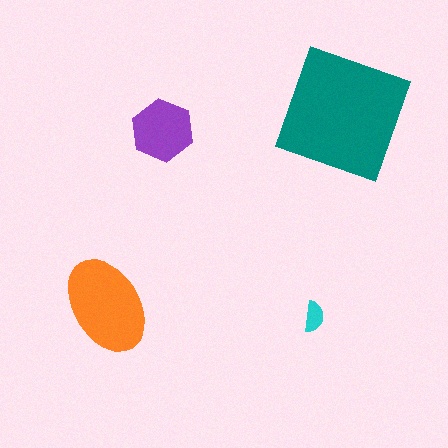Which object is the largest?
The teal square.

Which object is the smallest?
The cyan semicircle.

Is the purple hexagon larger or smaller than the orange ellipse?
Smaller.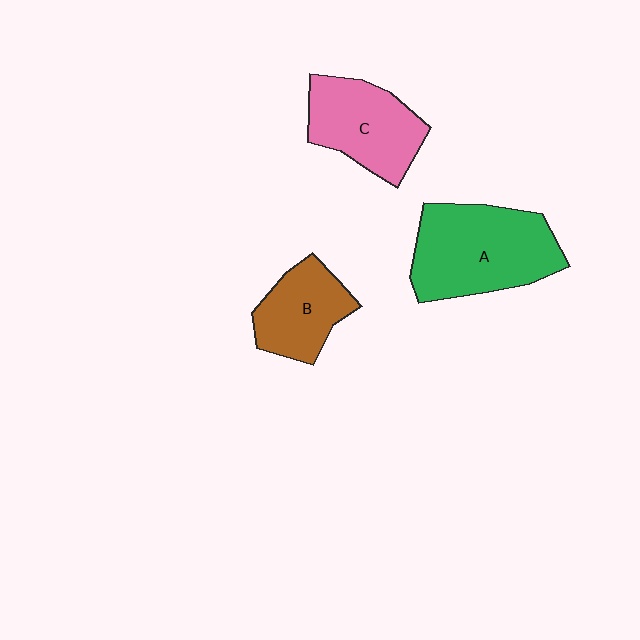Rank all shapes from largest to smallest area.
From largest to smallest: A (green), C (pink), B (brown).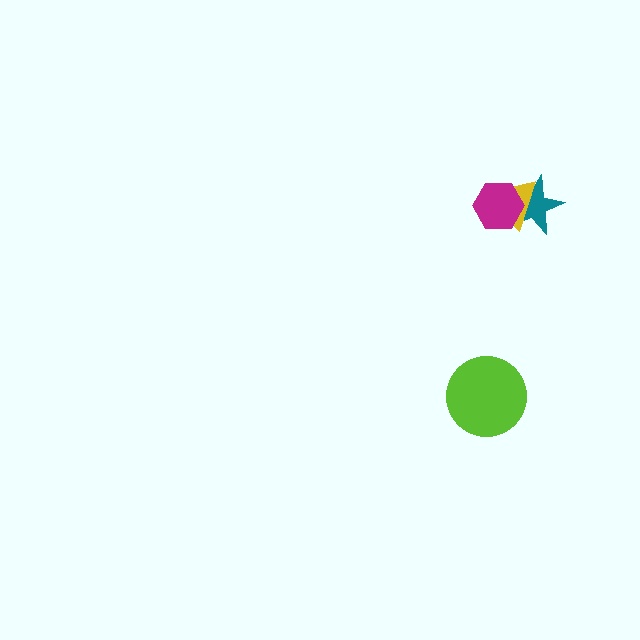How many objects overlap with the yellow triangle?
2 objects overlap with the yellow triangle.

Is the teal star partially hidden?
Yes, it is partially covered by another shape.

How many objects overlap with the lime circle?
0 objects overlap with the lime circle.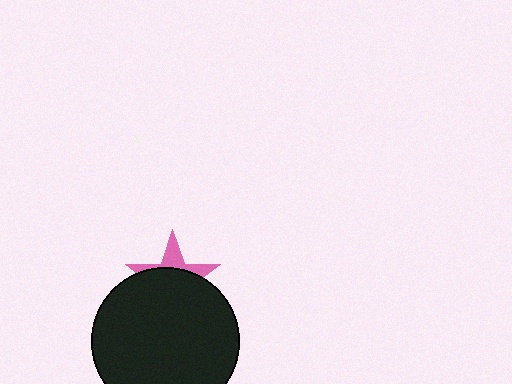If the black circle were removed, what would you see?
You would see the complete pink star.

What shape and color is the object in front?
The object in front is a black circle.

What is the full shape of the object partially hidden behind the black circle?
The partially hidden object is a pink star.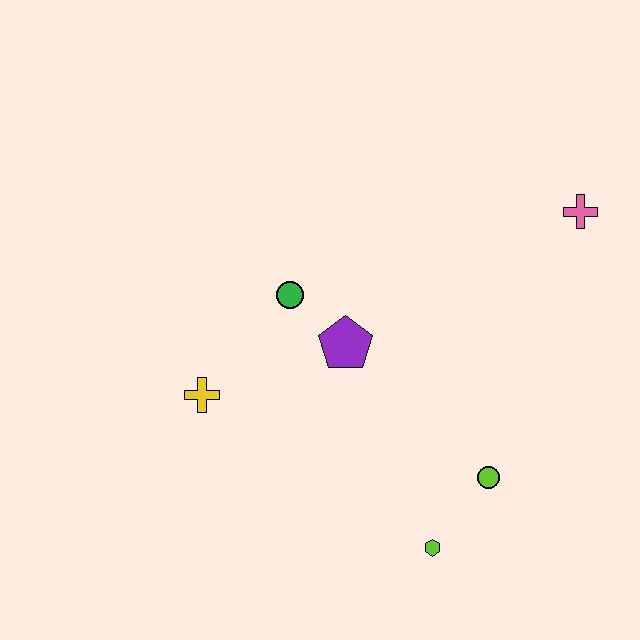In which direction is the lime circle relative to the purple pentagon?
The lime circle is to the right of the purple pentagon.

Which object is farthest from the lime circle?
The yellow cross is farthest from the lime circle.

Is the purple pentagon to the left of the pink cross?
Yes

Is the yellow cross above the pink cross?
No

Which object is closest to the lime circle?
The lime hexagon is closest to the lime circle.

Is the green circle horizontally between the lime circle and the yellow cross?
Yes